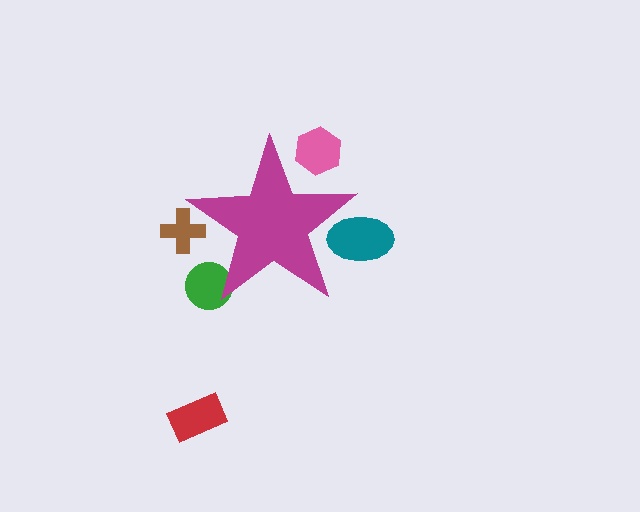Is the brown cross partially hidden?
Yes, the brown cross is partially hidden behind the magenta star.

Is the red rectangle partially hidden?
No, the red rectangle is fully visible.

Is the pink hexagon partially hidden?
Yes, the pink hexagon is partially hidden behind the magenta star.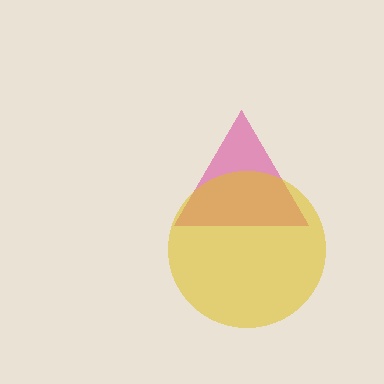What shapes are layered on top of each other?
The layered shapes are: a pink triangle, a yellow circle.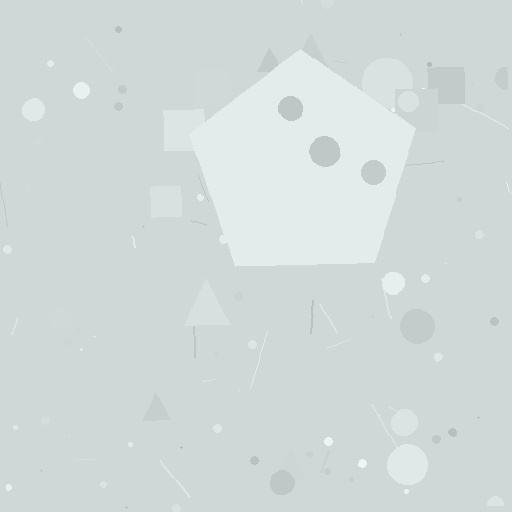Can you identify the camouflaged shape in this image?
The camouflaged shape is a pentagon.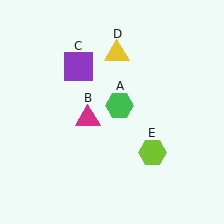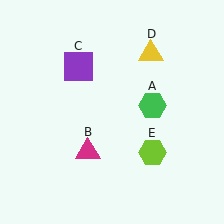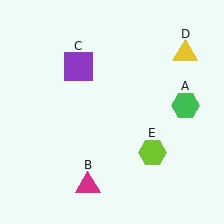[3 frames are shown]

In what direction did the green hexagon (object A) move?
The green hexagon (object A) moved right.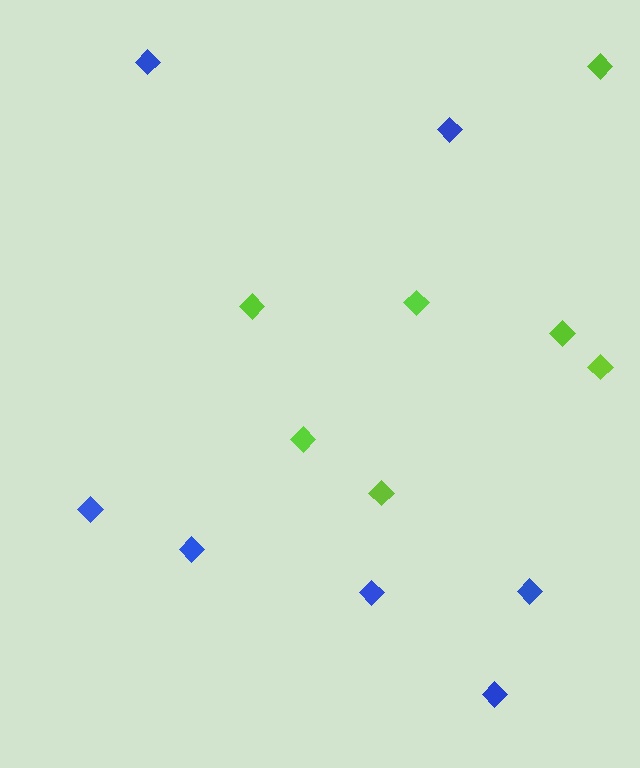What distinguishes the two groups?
There are 2 groups: one group of blue diamonds (7) and one group of lime diamonds (7).